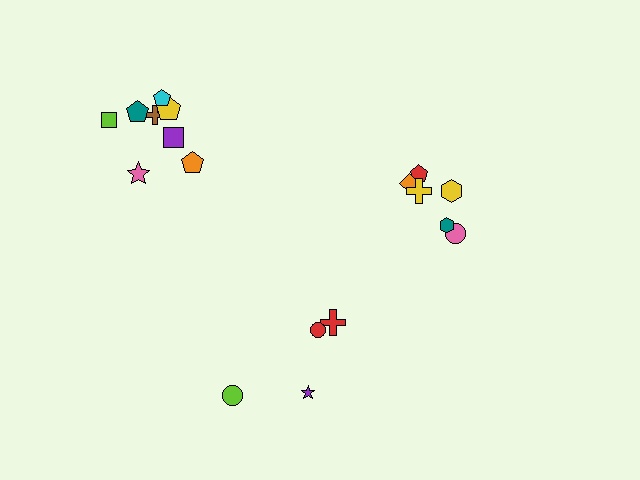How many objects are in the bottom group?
There are 4 objects.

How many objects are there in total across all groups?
There are 18 objects.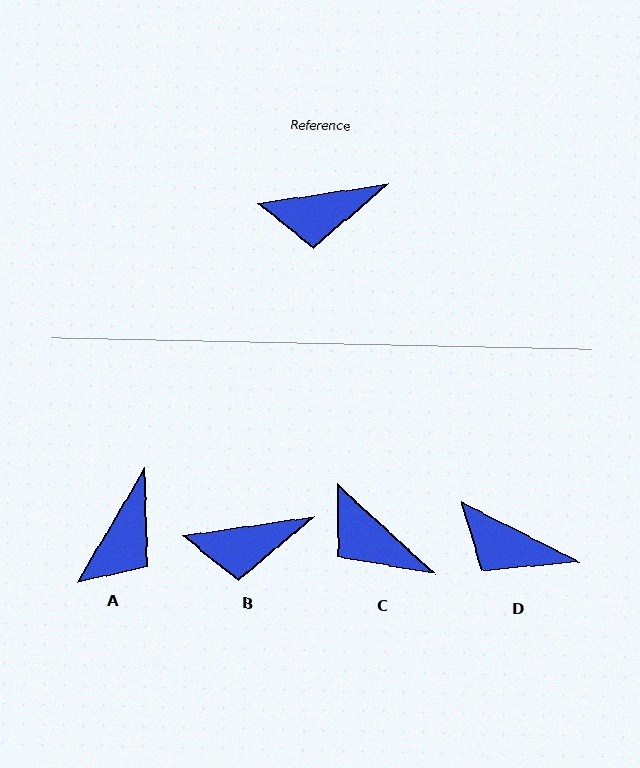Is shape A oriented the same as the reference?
No, it is off by about 52 degrees.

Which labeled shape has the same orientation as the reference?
B.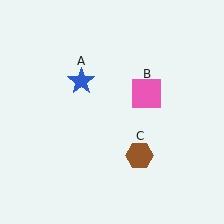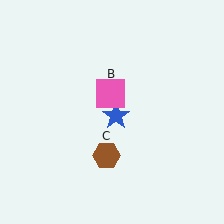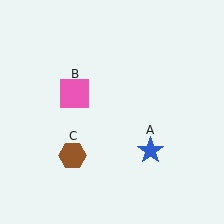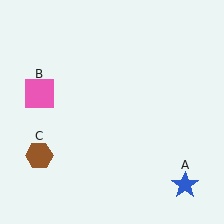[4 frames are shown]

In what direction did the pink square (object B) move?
The pink square (object B) moved left.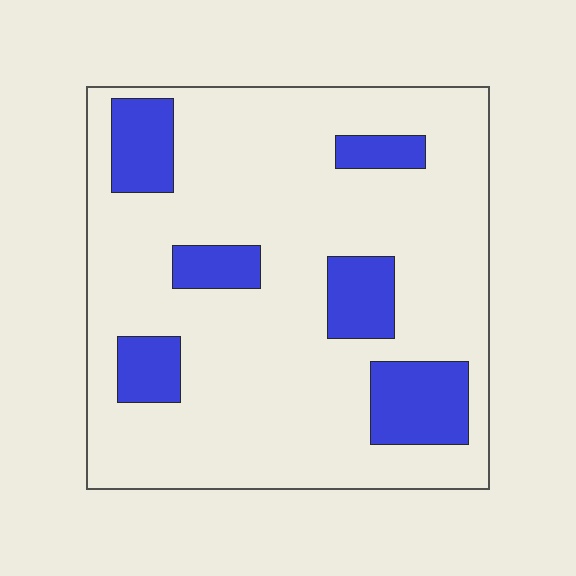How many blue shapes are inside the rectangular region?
6.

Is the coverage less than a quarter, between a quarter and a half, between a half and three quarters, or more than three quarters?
Less than a quarter.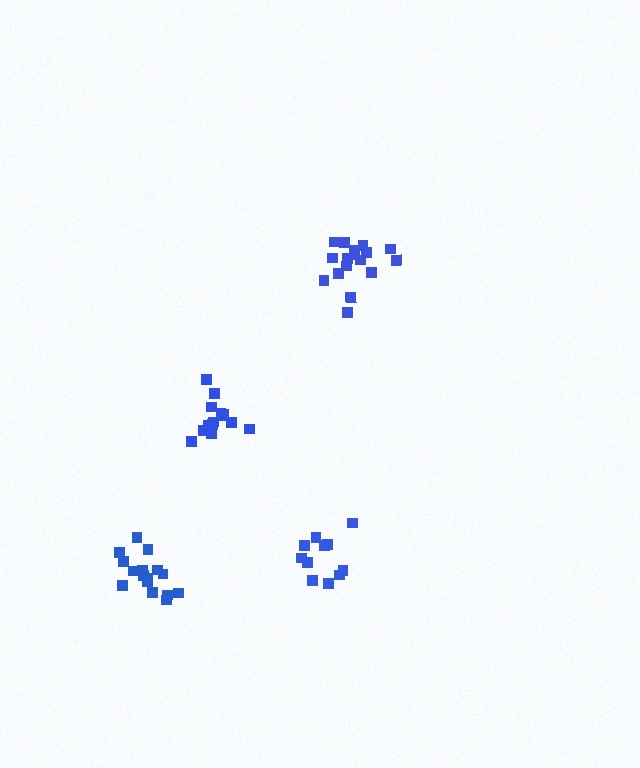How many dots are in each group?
Group 1: 17 dots, Group 2: 15 dots, Group 3: 11 dots, Group 4: 17 dots (60 total).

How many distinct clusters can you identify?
There are 4 distinct clusters.